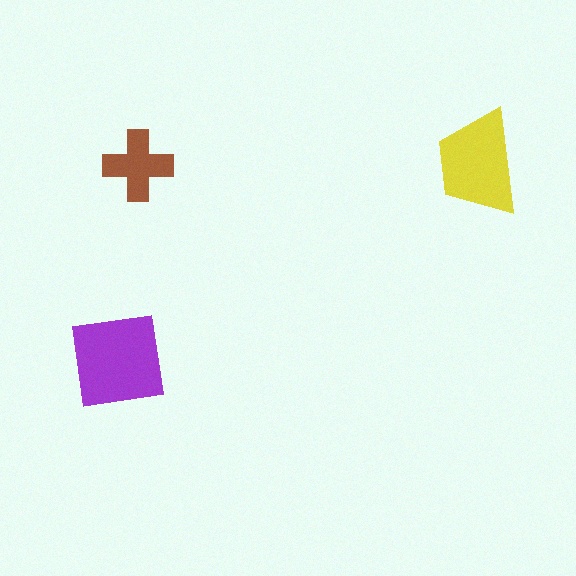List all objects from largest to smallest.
The purple square, the yellow trapezoid, the brown cross.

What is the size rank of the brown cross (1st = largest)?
3rd.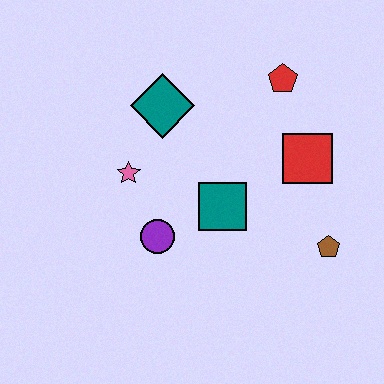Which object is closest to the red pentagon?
The red square is closest to the red pentagon.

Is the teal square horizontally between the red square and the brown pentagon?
No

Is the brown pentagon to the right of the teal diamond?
Yes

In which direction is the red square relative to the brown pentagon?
The red square is above the brown pentagon.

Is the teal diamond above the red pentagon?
No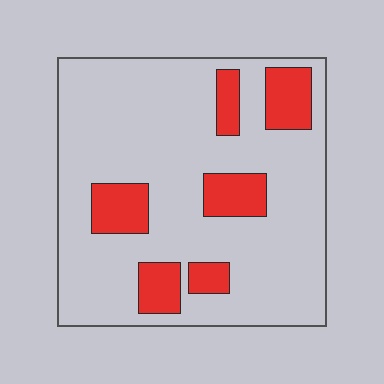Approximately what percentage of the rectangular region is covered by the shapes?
Approximately 20%.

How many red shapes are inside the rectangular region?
6.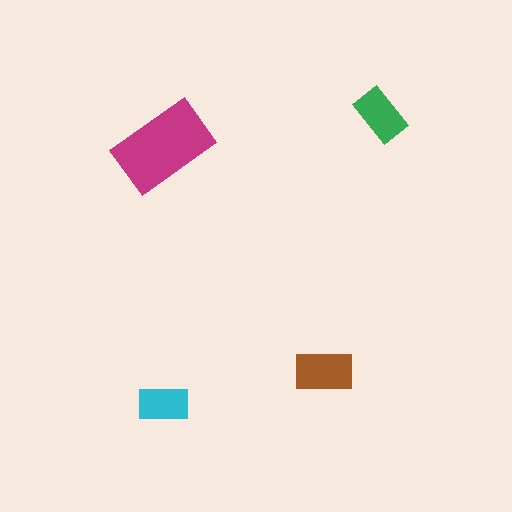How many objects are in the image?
There are 4 objects in the image.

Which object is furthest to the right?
The green rectangle is rightmost.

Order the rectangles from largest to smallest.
the magenta one, the brown one, the green one, the cyan one.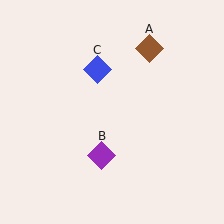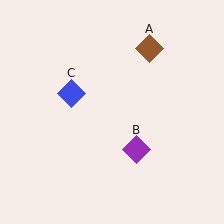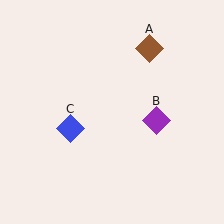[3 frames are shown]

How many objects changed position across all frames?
2 objects changed position: purple diamond (object B), blue diamond (object C).